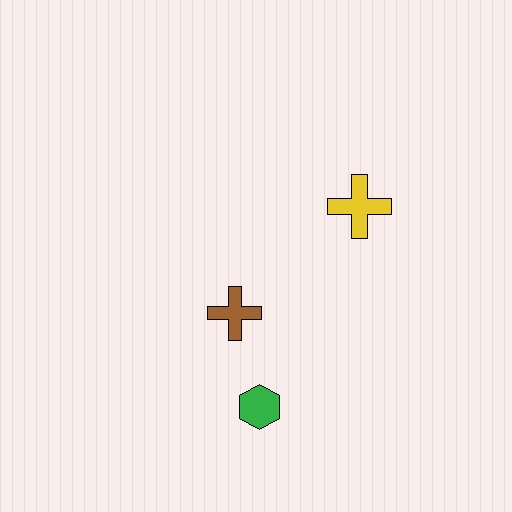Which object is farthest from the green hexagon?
The yellow cross is farthest from the green hexagon.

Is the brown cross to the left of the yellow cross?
Yes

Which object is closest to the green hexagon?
The brown cross is closest to the green hexagon.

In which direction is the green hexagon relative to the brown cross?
The green hexagon is below the brown cross.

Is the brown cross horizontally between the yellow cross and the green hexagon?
No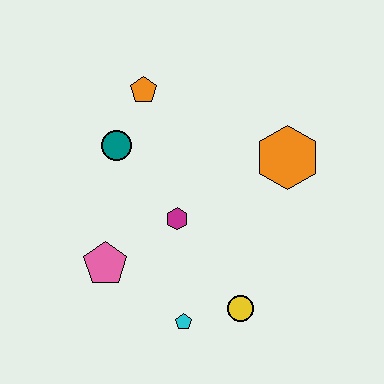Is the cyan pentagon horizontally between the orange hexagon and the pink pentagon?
Yes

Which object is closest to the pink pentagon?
The magenta hexagon is closest to the pink pentagon.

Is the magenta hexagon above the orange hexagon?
No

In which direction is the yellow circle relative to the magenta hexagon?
The yellow circle is below the magenta hexagon.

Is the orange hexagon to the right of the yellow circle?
Yes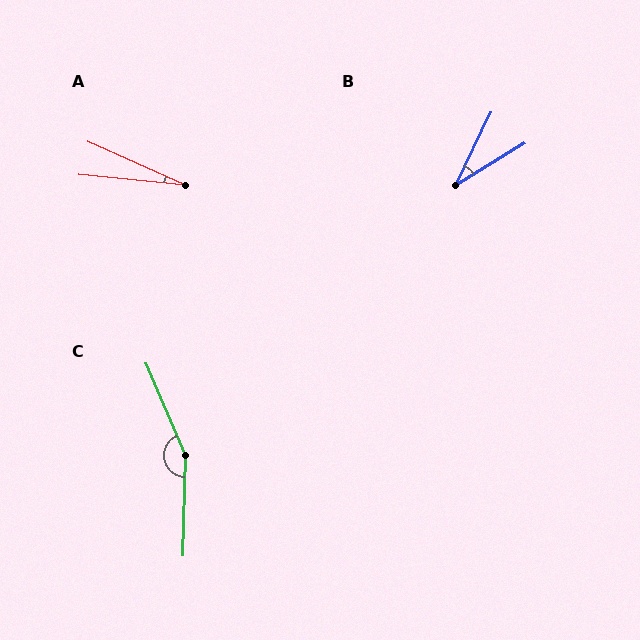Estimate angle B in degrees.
Approximately 33 degrees.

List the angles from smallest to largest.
A (19°), B (33°), C (155°).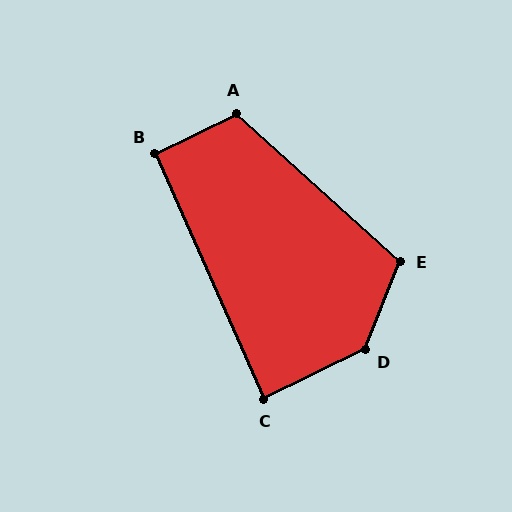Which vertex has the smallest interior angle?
C, at approximately 88 degrees.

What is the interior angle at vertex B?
Approximately 92 degrees (approximately right).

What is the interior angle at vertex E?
Approximately 111 degrees (obtuse).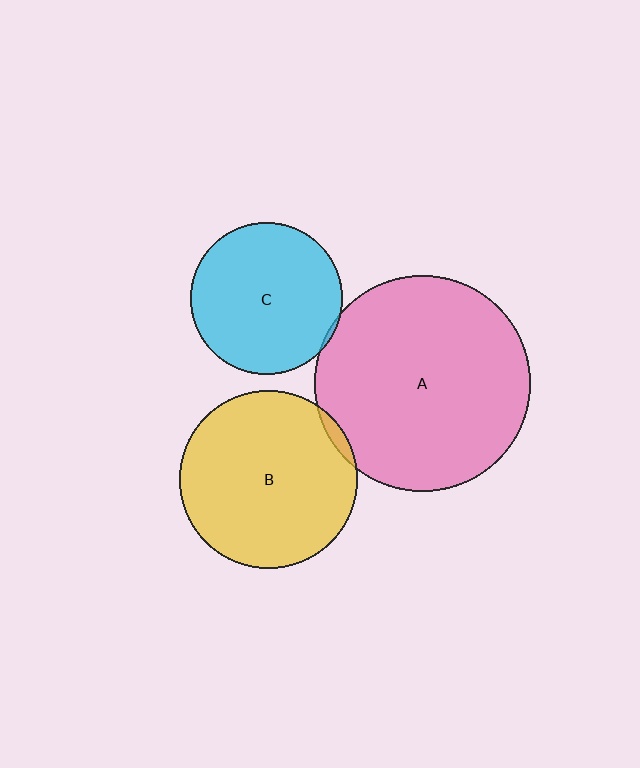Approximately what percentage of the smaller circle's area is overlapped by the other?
Approximately 5%.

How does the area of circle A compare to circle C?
Approximately 2.0 times.